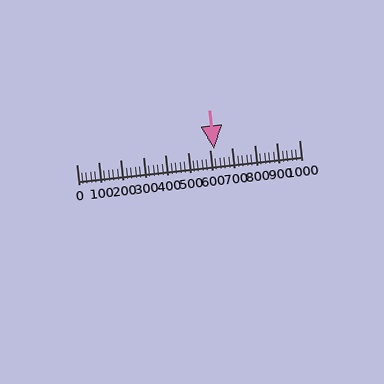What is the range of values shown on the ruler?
The ruler shows values from 0 to 1000.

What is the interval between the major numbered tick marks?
The major tick marks are spaced 100 units apart.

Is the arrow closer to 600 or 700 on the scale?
The arrow is closer to 600.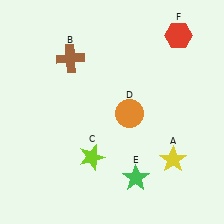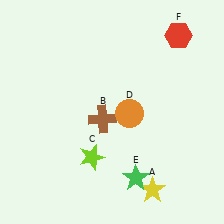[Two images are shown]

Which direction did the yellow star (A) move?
The yellow star (A) moved down.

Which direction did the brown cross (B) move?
The brown cross (B) moved down.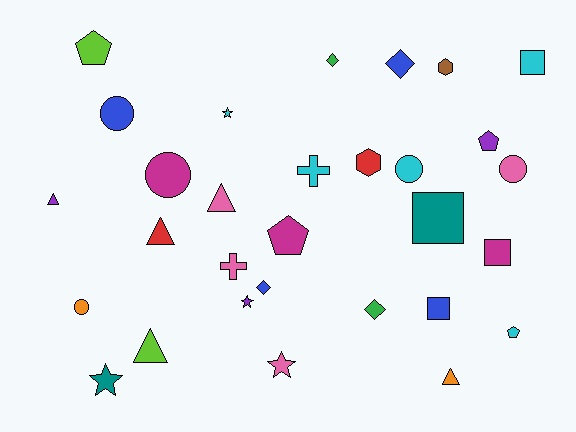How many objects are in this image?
There are 30 objects.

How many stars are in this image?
There are 4 stars.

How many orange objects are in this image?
There are 2 orange objects.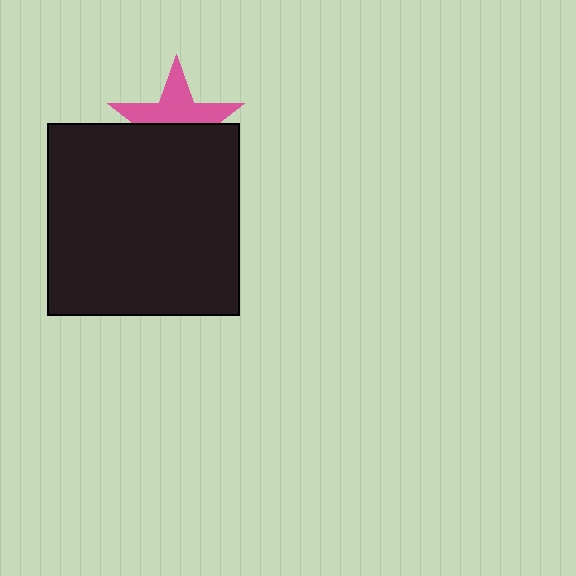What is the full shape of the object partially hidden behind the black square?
The partially hidden object is a pink star.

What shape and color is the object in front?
The object in front is a black square.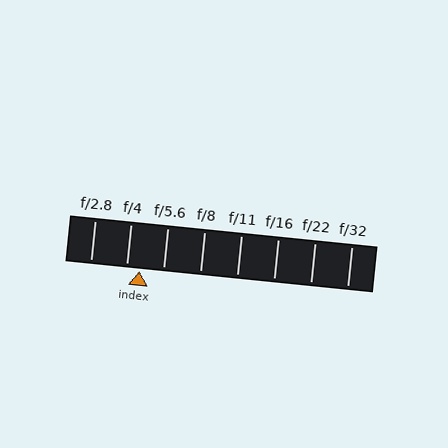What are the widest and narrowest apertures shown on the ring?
The widest aperture shown is f/2.8 and the narrowest is f/32.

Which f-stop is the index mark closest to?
The index mark is closest to f/4.